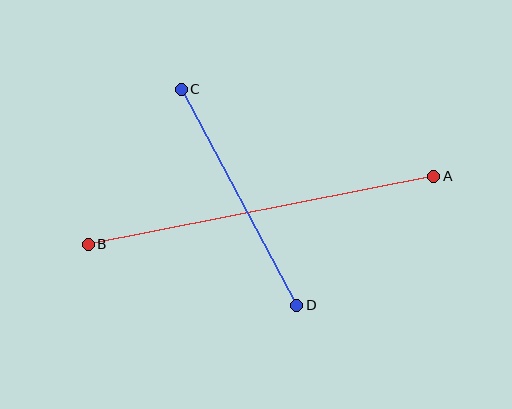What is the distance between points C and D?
The distance is approximately 245 pixels.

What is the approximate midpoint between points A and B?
The midpoint is at approximately (261, 210) pixels.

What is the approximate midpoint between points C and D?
The midpoint is at approximately (239, 197) pixels.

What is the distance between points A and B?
The distance is approximately 352 pixels.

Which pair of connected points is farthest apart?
Points A and B are farthest apart.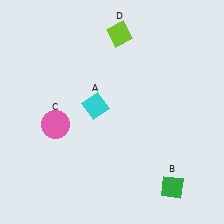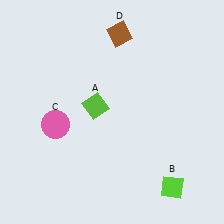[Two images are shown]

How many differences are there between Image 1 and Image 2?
There are 3 differences between the two images.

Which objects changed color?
A changed from cyan to lime. B changed from green to lime. D changed from lime to brown.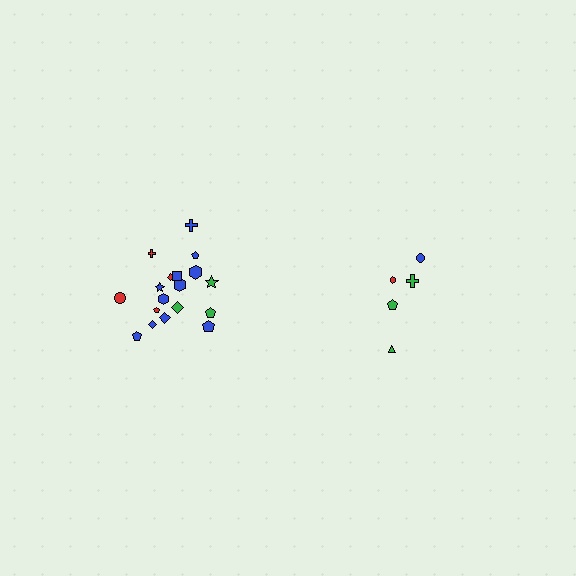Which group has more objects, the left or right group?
The left group.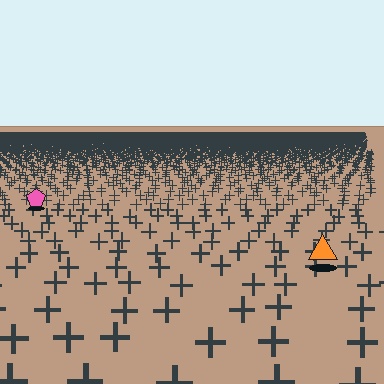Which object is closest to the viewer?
The orange triangle is closest. The texture marks near it are larger and more spread out.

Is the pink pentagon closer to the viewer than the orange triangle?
No. The orange triangle is closer — you can tell from the texture gradient: the ground texture is coarser near it.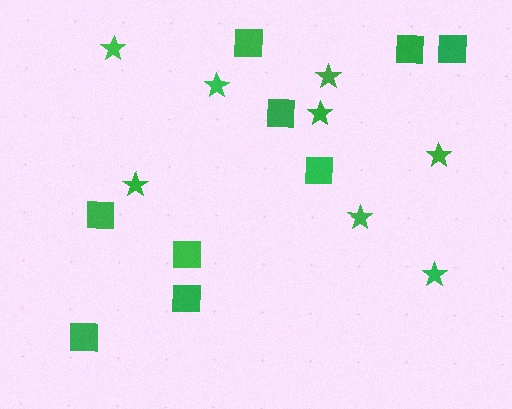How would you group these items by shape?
There are 2 groups: one group of stars (8) and one group of squares (9).